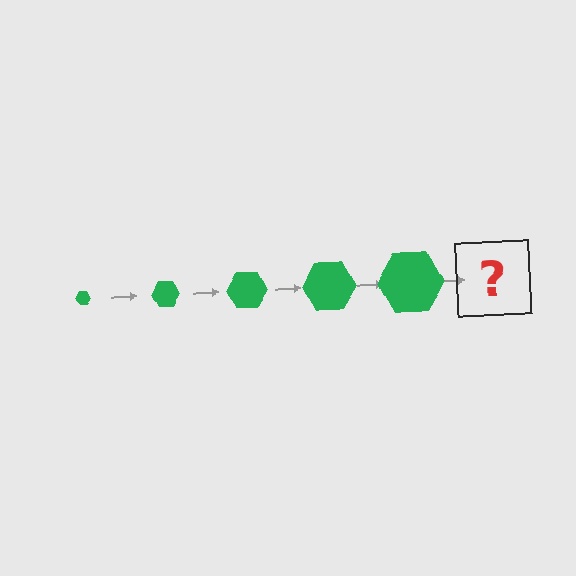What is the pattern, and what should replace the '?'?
The pattern is that the hexagon gets progressively larger each step. The '?' should be a green hexagon, larger than the previous one.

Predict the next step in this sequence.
The next step is a green hexagon, larger than the previous one.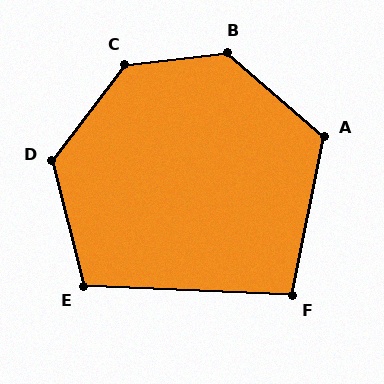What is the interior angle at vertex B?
Approximately 132 degrees (obtuse).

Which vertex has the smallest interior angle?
F, at approximately 99 degrees.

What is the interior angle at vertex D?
Approximately 128 degrees (obtuse).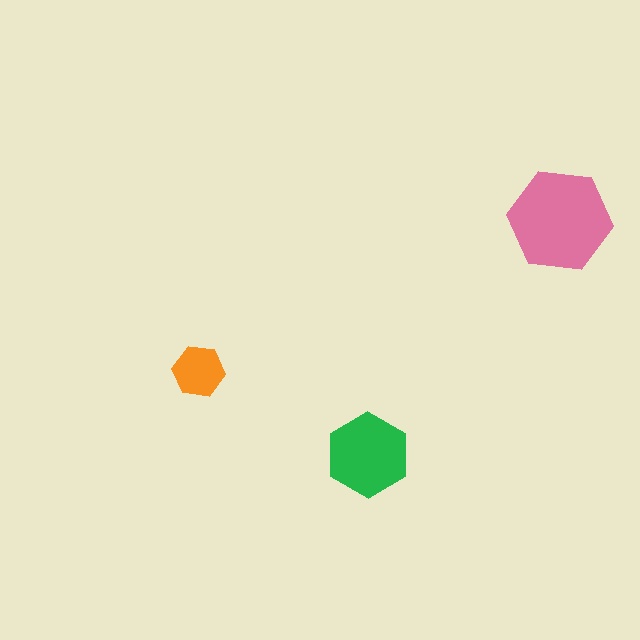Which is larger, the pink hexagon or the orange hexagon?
The pink one.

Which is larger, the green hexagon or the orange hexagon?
The green one.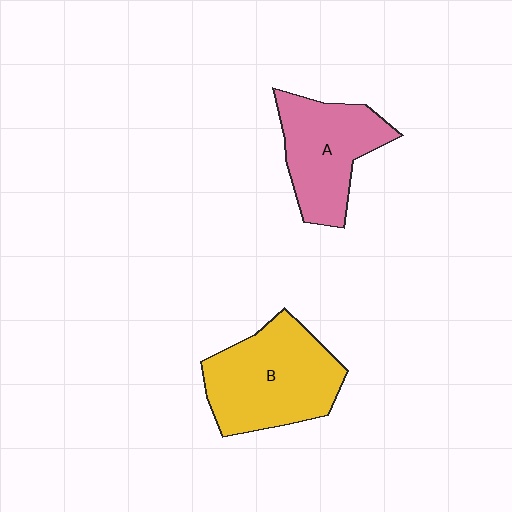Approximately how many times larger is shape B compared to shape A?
Approximately 1.3 times.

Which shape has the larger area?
Shape B (yellow).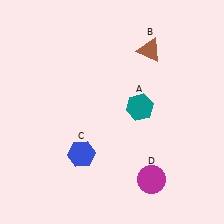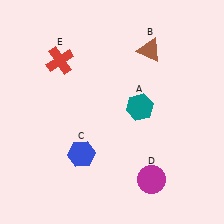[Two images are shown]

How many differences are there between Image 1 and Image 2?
There is 1 difference between the two images.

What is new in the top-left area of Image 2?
A red cross (E) was added in the top-left area of Image 2.